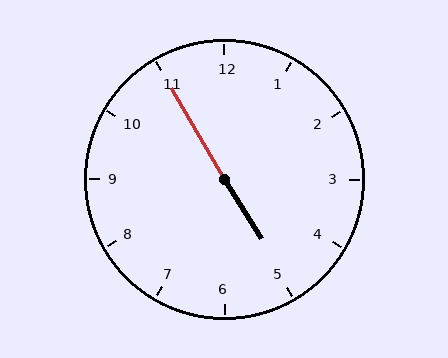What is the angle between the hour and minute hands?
Approximately 178 degrees.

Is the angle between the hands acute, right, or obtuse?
It is obtuse.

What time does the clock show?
4:55.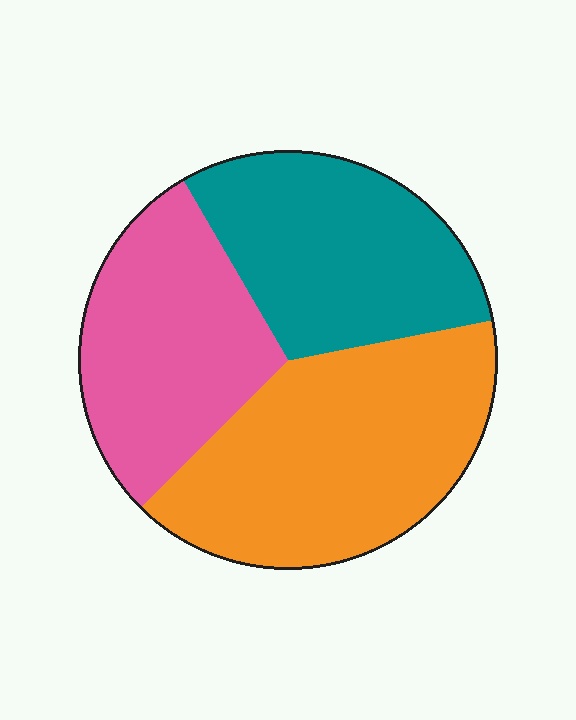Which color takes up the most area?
Orange, at roughly 40%.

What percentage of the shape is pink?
Pink covers around 30% of the shape.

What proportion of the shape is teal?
Teal takes up between a sixth and a third of the shape.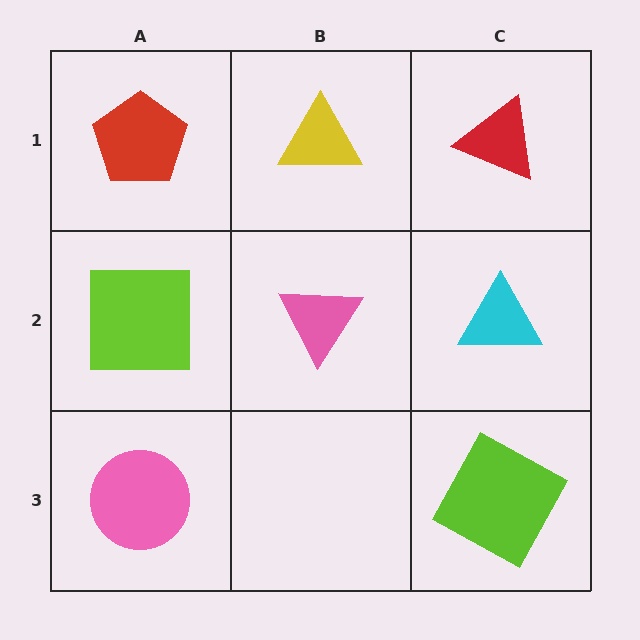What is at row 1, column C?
A red triangle.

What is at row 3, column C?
A lime square.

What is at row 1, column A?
A red pentagon.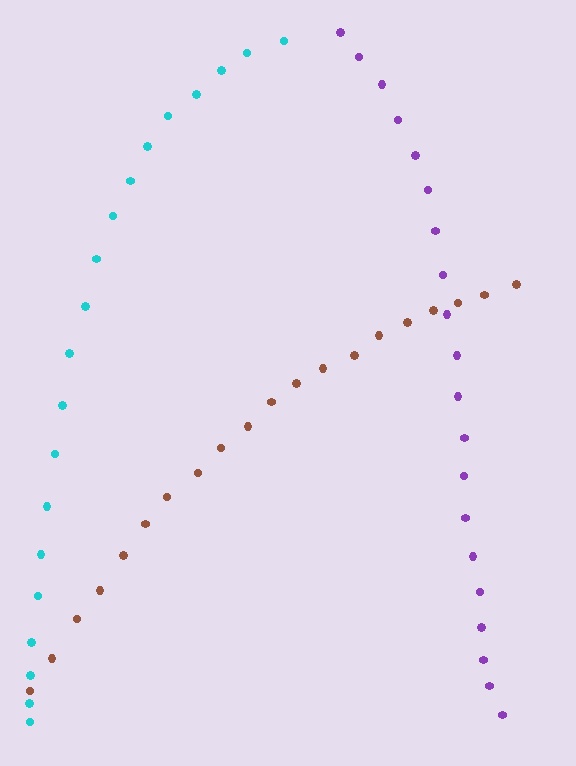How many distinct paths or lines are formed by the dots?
There are 3 distinct paths.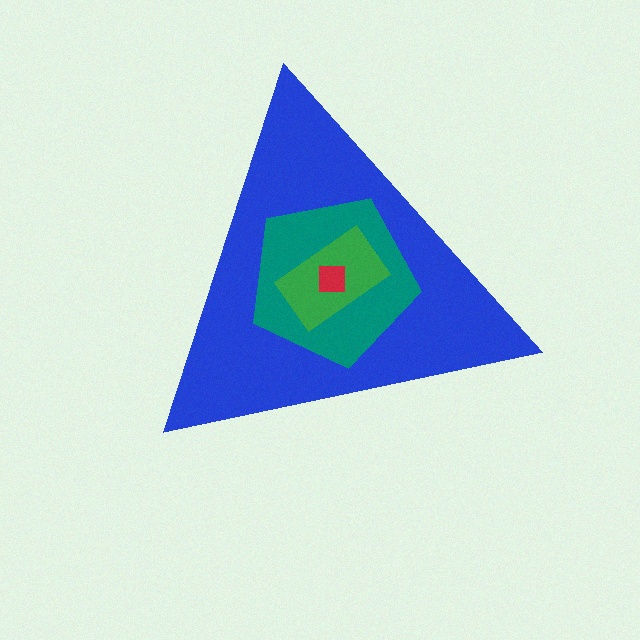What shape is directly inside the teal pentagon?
The green rectangle.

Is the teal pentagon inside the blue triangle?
Yes.